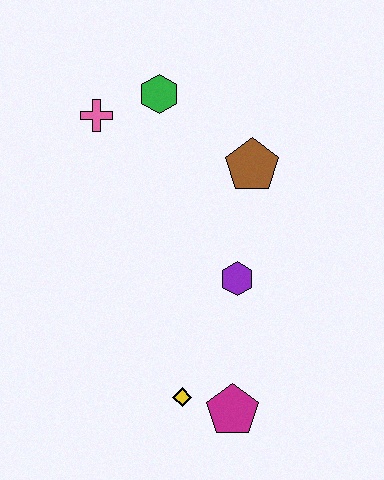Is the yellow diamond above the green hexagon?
No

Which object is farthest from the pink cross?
The magenta pentagon is farthest from the pink cross.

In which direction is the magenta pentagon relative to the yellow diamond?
The magenta pentagon is to the right of the yellow diamond.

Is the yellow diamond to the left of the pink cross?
No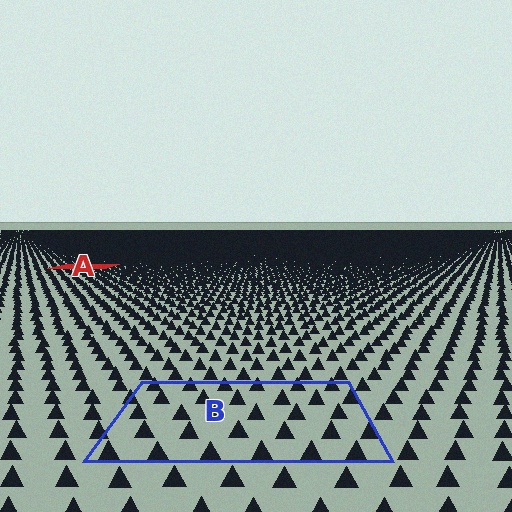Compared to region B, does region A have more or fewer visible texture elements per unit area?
Region A has more texture elements per unit area — they are packed more densely because it is farther away.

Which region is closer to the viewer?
Region B is closer. The texture elements there are larger and more spread out.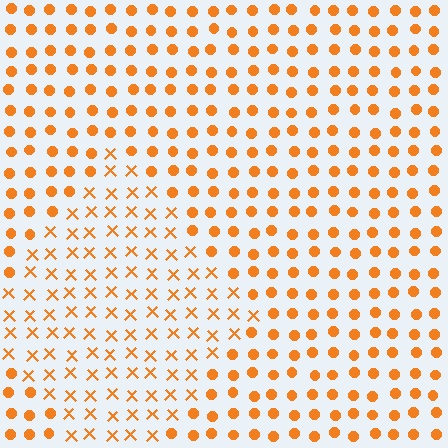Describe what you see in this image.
The image is filled with small orange elements arranged in a uniform grid. A diamond-shaped region contains X marks, while the surrounding area contains circles. The boundary is defined purely by the change in element shape.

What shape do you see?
I see a diamond.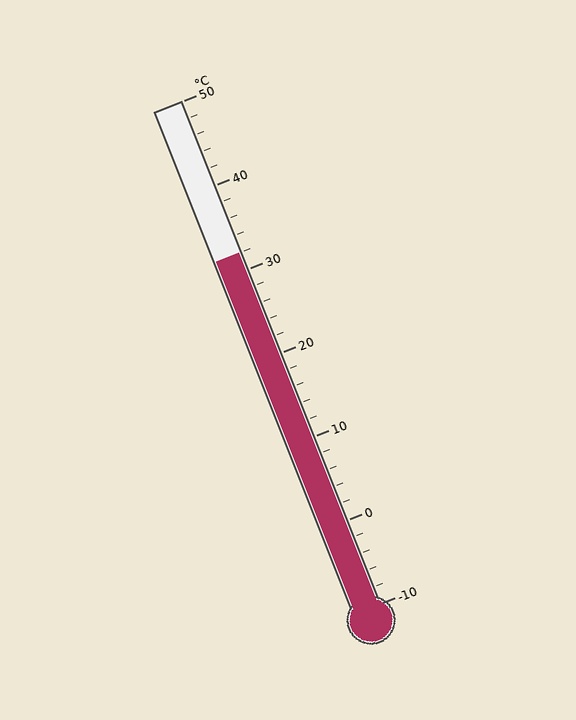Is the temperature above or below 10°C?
The temperature is above 10°C.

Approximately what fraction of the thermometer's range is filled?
The thermometer is filled to approximately 70% of its range.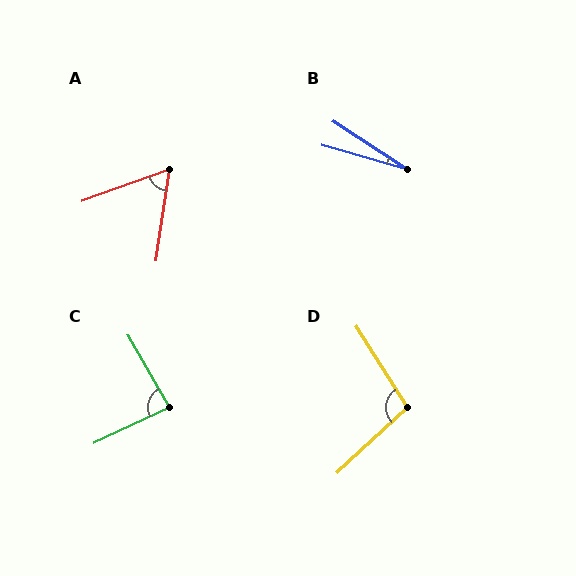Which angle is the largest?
D, at approximately 101 degrees.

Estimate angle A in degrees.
Approximately 62 degrees.